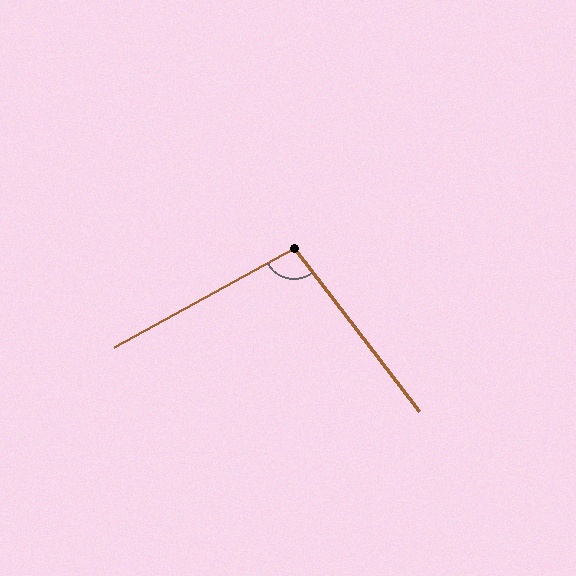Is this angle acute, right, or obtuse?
It is obtuse.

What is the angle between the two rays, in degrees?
Approximately 99 degrees.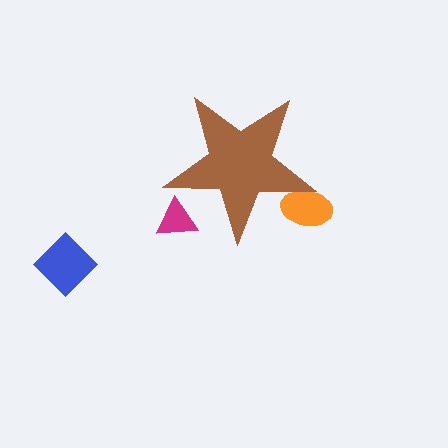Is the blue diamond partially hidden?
No, the blue diamond is fully visible.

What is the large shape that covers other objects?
A brown star.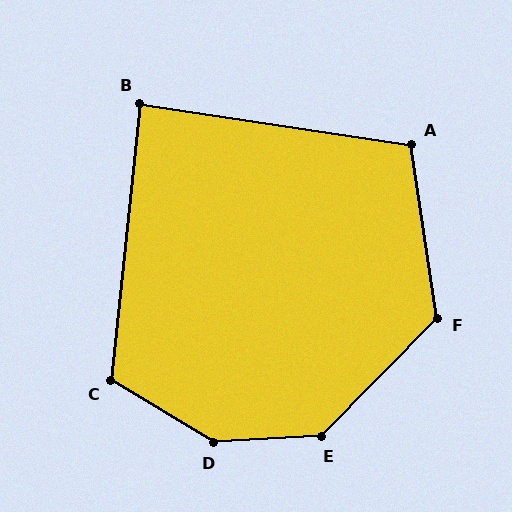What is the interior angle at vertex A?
Approximately 107 degrees (obtuse).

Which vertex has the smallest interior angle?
B, at approximately 88 degrees.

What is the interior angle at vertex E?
Approximately 138 degrees (obtuse).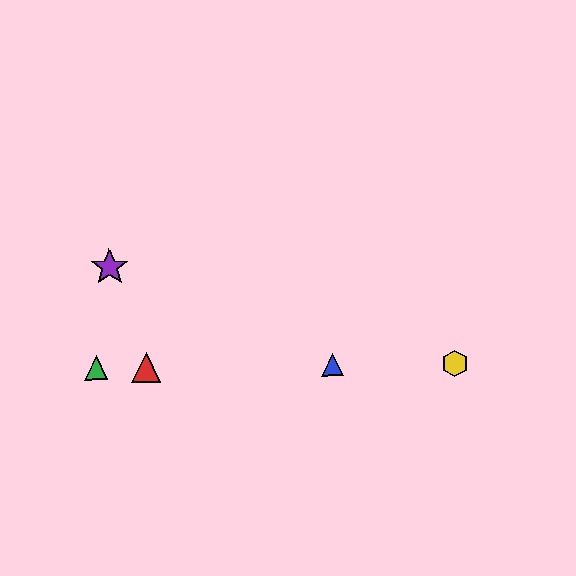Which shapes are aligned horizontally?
The red triangle, the blue triangle, the green triangle, the yellow hexagon are aligned horizontally.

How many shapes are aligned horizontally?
4 shapes (the red triangle, the blue triangle, the green triangle, the yellow hexagon) are aligned horizontally.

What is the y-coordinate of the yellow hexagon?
The yellow hexagon is at y≈363.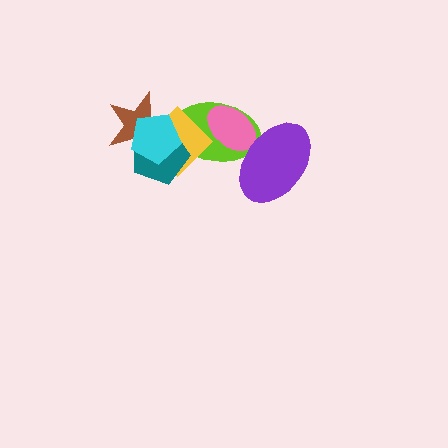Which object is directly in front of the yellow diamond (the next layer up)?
The brown star is directly in front of the yellow diamond.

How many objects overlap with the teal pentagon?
4 objects overlap with the teal pentagon.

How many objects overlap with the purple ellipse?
2 objects overlap with the purple ellipse.